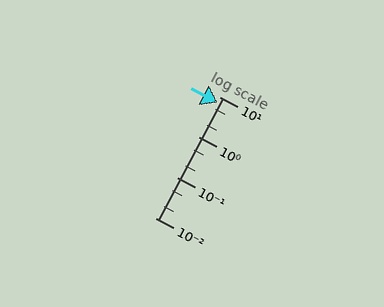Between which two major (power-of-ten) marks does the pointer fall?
The pointer is between 1 and 10.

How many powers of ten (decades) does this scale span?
The scale spans 3 decades, from 0.01 to 10.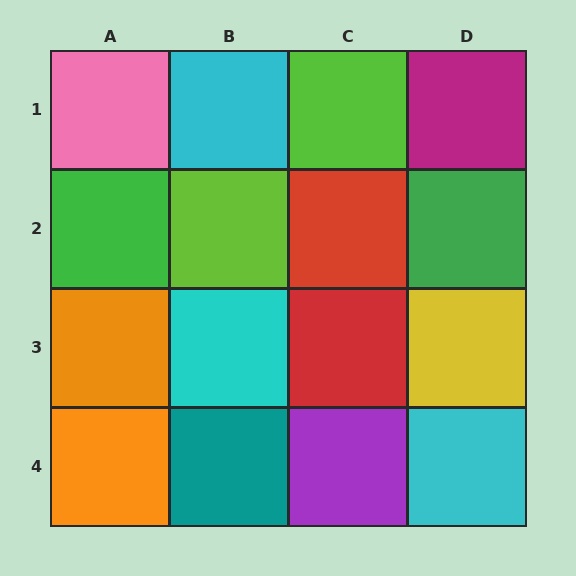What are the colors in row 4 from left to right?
Orange, teal, purple, cyan.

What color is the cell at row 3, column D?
Yellow.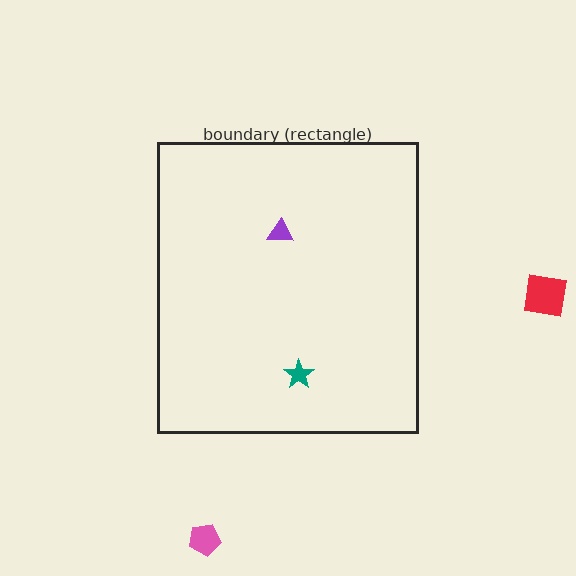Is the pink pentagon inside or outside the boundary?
Outside.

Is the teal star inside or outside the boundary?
Inside.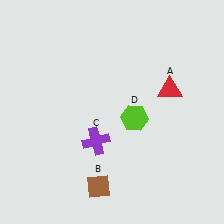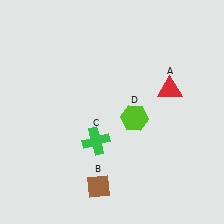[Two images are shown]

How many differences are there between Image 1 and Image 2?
There is 1 difference between the two images.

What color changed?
The cross (C) changed from purple in Image 1 to green in Image 2.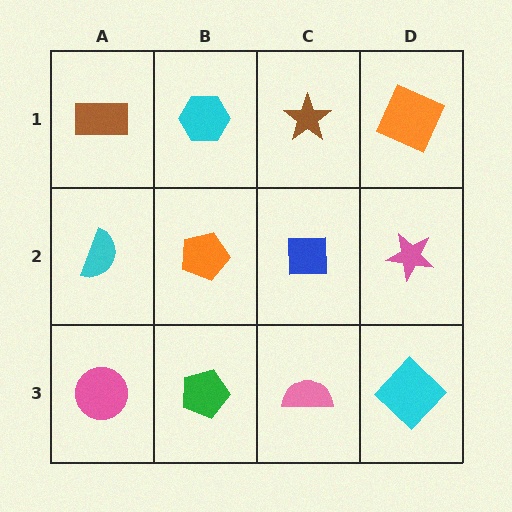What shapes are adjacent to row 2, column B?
A cyan hexagon (row 1, column B), a green pentagon (row 3, column B), a cyan semicircle (row 2, column A), a blue square (row 2, column C).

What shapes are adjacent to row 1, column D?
A pink star (row 2, column D), a brown star (row 1, column C).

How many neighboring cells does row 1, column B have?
3.